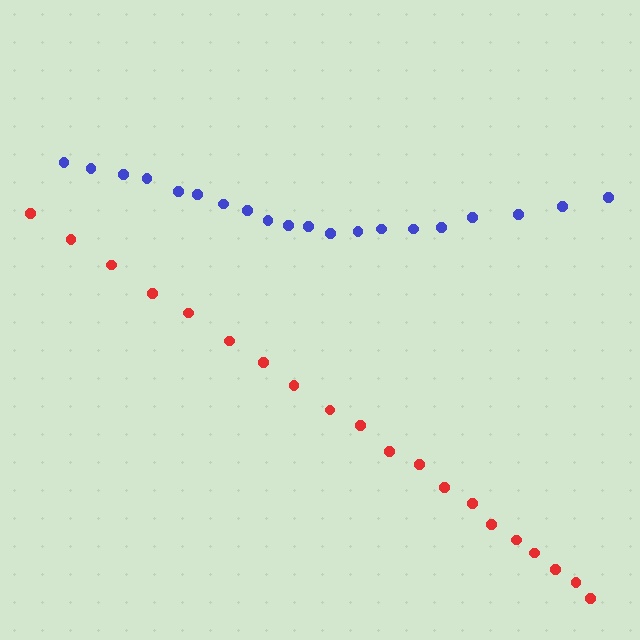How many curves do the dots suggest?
There are 2 distinct paths.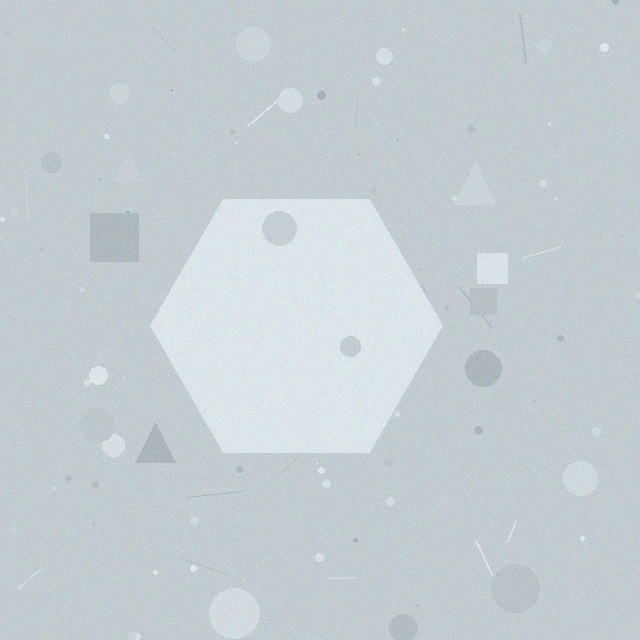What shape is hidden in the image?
A hexagon is hidden in the image.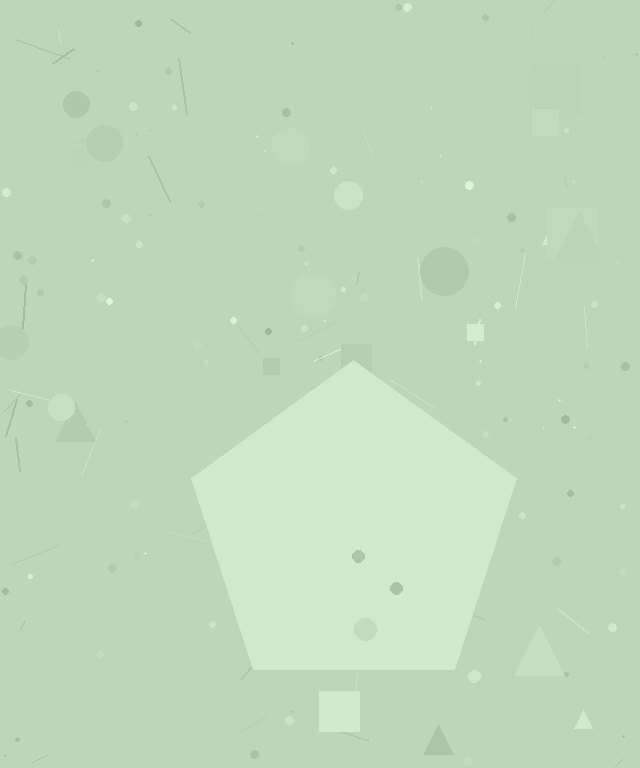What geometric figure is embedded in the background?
A pentagon is embedded in the background.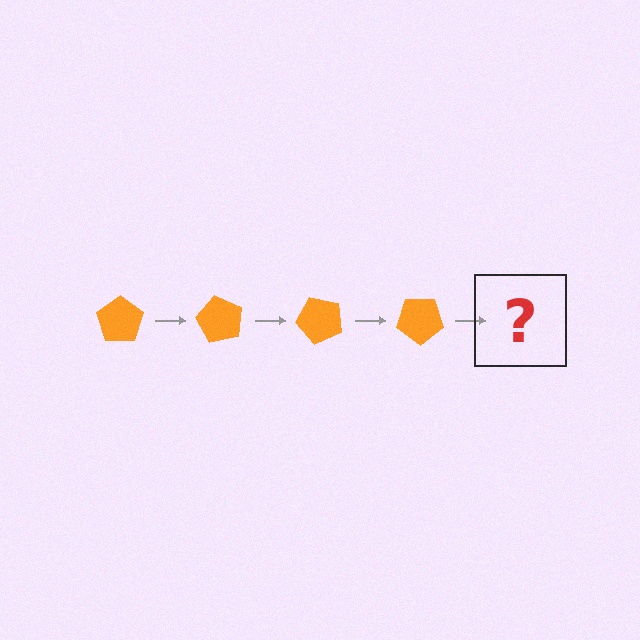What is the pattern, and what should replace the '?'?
The pattern is that the pentagon rotates 60 degrees each step. The '?' should be an orange pentagon rotated 240 degrees.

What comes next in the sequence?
The next element should be an orange pentagon rotated 240 degrees.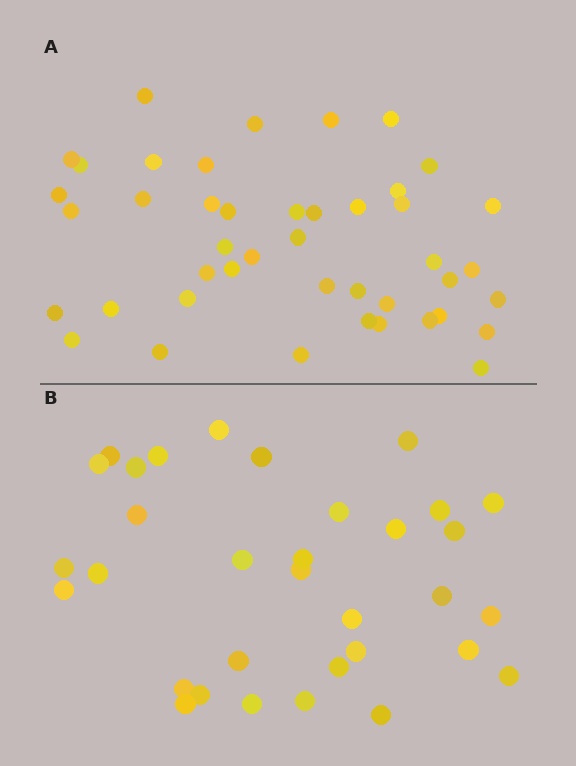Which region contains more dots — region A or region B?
Region A (the top region) has more dots.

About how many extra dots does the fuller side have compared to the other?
Region A has roughly 12 or so more dots than region B.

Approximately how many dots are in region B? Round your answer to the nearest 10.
About 30 dots. (The exact count is 33, which rounds to 30.)